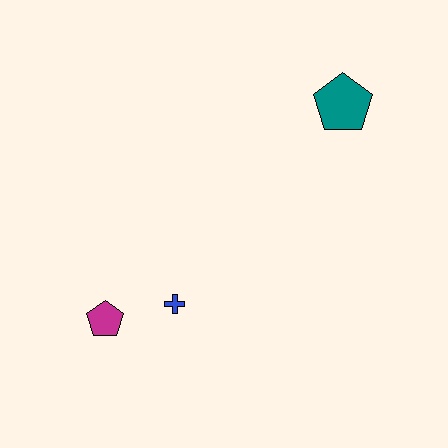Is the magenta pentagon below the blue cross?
Yes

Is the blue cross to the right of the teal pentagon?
No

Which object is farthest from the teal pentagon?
The magenta pentagon is farthest from the teal pentagon.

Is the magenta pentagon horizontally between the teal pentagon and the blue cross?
No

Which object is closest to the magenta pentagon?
The blue cross is closest to the magenta pentagon.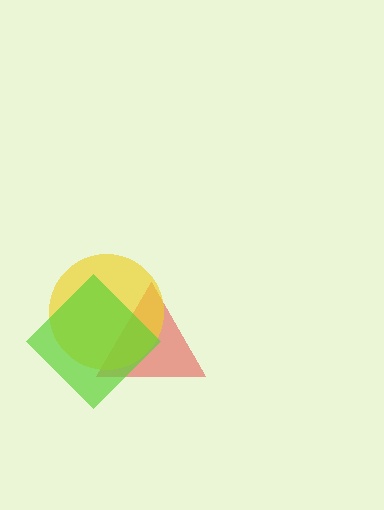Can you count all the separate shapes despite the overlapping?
Yes, there are 3 separate shapes.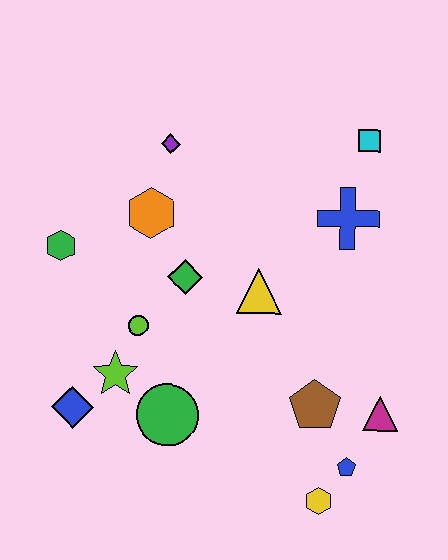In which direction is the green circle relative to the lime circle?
The green circle is below the lime circle.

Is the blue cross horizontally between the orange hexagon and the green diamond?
No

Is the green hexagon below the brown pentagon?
No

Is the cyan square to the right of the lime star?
Yes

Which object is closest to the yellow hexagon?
The blue pentagon is closest to the yellow hexagon.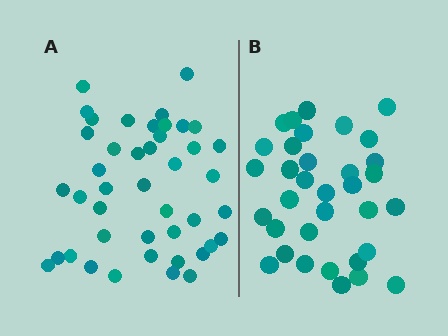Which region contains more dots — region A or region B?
Region A (the left region) has more dots.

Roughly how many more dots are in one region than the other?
Region A has roughly 8 or so more dots than region B.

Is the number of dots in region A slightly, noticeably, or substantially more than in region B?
Region A has noticeably more, but not dramatically so. The ratio is roughly 1.3 to 1.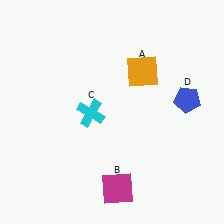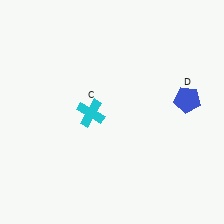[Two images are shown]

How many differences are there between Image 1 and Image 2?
There are 2 differences between the two images.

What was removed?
The orange square (A), the magenta square (B) were removed in Image 2.